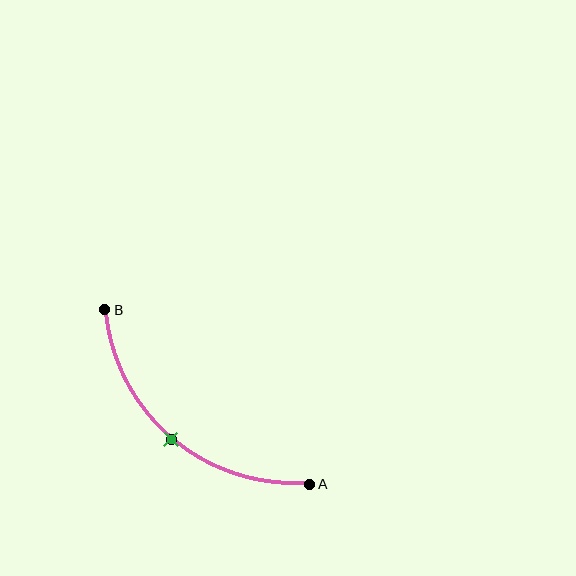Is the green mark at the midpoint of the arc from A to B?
Yes. The green mark lies on the arc at equal arc-length from both A and B — it is the arc midpoint.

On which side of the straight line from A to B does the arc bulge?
The arc bulges below and to the left of the straight line connecting A and B.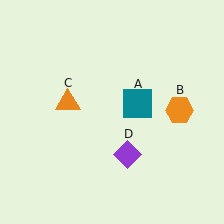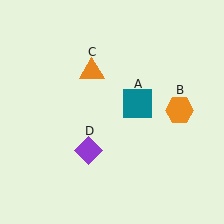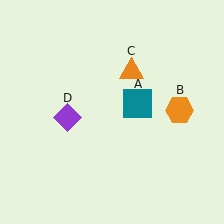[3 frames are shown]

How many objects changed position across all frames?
2 objects changed position: orange triangle (object C), purple diamond (object D).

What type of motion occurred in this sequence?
The orange triangle (object C), purple diamond (object D) rotated clockwise around the center of the scene.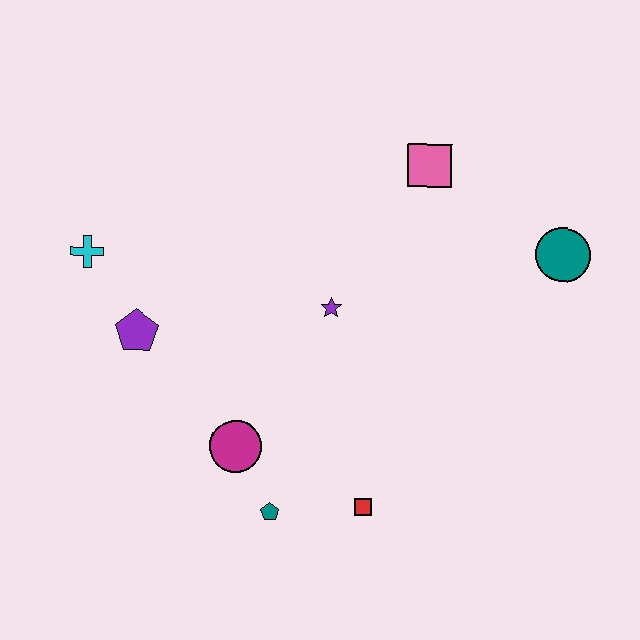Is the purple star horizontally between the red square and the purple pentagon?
Yes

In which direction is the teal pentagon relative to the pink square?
The teal pentagon is below the pink square.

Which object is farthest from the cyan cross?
The teal circle is farthest from the cyan cross.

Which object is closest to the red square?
The teal pentagon is closest to the red square.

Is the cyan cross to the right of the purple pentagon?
No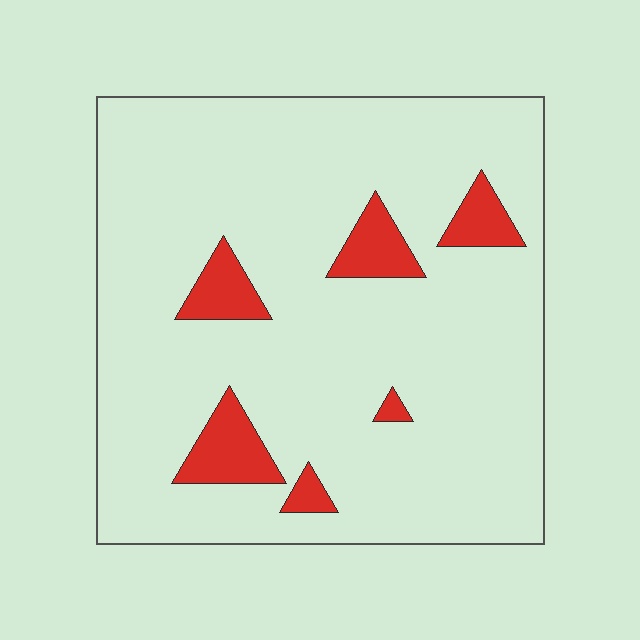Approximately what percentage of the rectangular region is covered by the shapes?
Approximately 10%.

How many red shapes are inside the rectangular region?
6.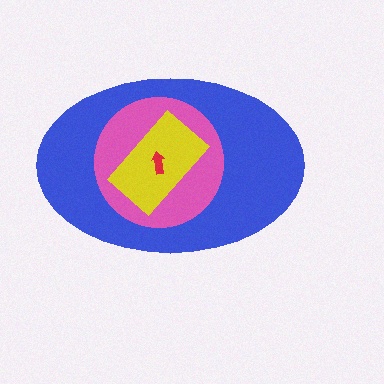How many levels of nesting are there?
4.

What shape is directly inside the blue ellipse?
The pink circle.